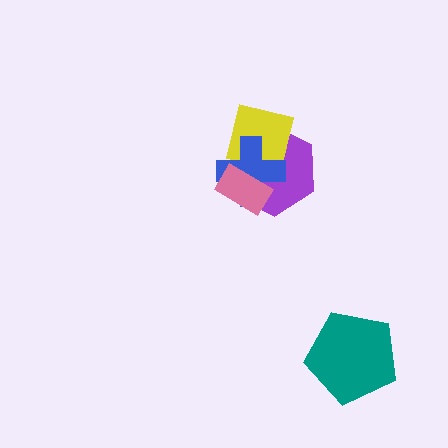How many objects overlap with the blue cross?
3 objects overlap with the blue cross.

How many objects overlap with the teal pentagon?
0 objects overlap with the teal pentagon.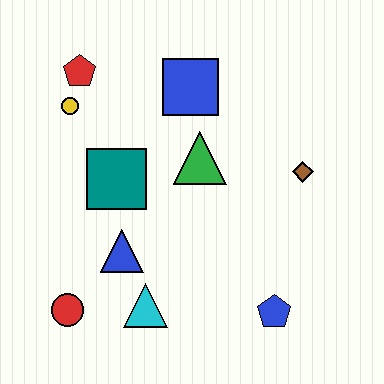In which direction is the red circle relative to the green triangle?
The red circle is below the green triangle.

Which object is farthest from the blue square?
The red circle is farthest from the blue square.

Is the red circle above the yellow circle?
No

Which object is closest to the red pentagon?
The yellow circle is closest to the red pentagon.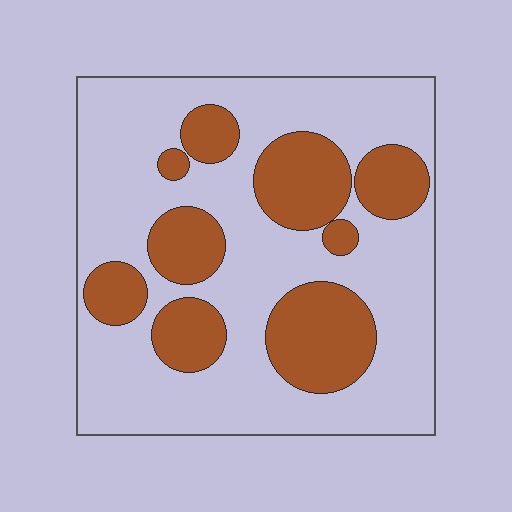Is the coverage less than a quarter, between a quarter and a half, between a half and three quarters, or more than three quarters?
Between a quarter and a half.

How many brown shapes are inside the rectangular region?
9.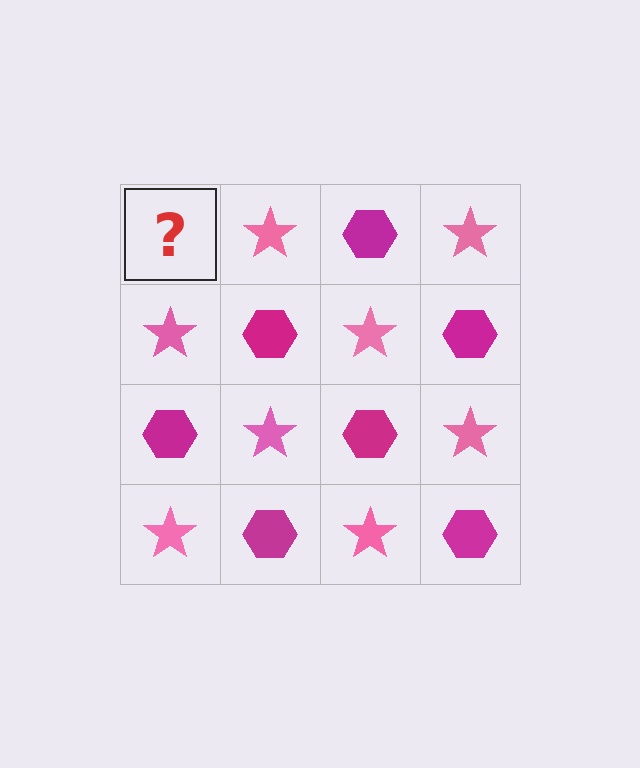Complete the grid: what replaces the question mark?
The question mark should be replaced with a magenta hexagon.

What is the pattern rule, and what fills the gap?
The rule is that it alternates magenta hexagon and pink star in a checkerboard pattern. The gap should be filled with a magenta hexagon.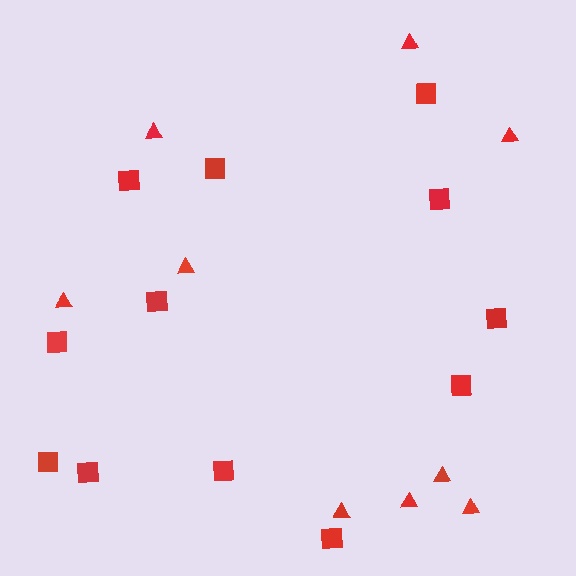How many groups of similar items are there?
There are 2 groups: one group of squares (12) and one group of triangles (9).